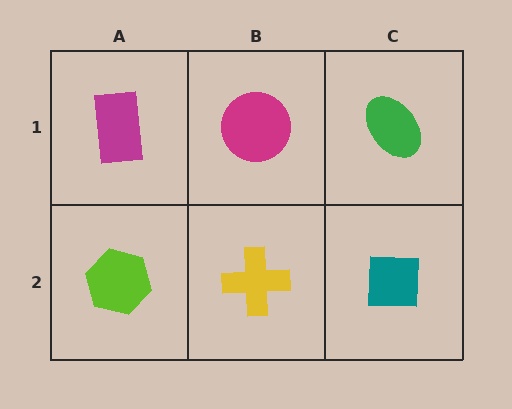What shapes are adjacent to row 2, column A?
A magenta rectangle (row 1, column A), a yellow cross (row 2, column B).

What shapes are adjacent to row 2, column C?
A green ellipse (row 1, column C), a yellow cross (row 2, column B).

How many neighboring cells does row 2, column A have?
2.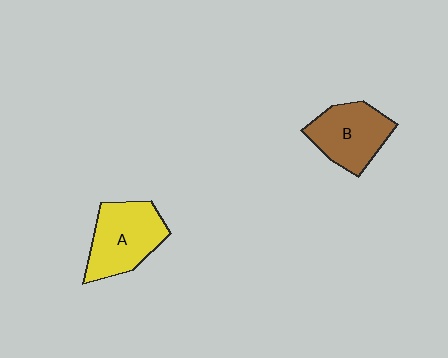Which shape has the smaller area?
Shape B (brown).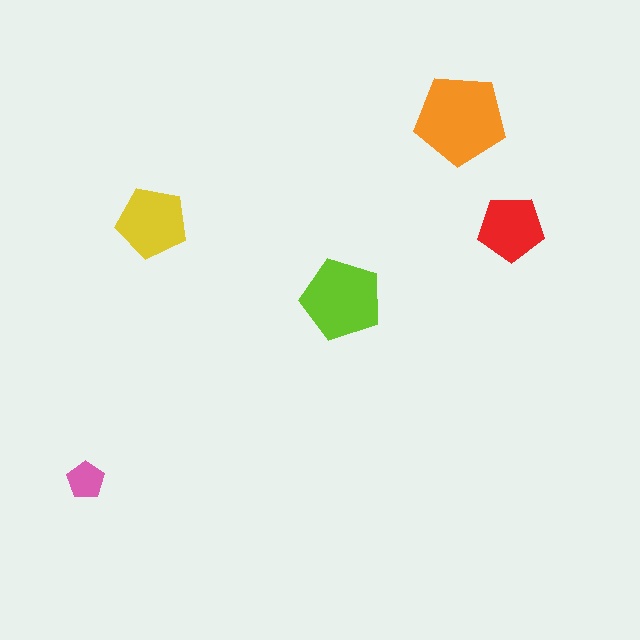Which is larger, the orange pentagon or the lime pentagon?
The orange one.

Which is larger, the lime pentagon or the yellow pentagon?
The lime one.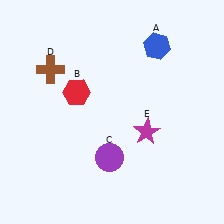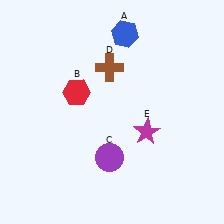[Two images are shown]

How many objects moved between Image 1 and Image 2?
2 objects moved between the two images.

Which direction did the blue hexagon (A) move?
The blue hexagon (A) moved left.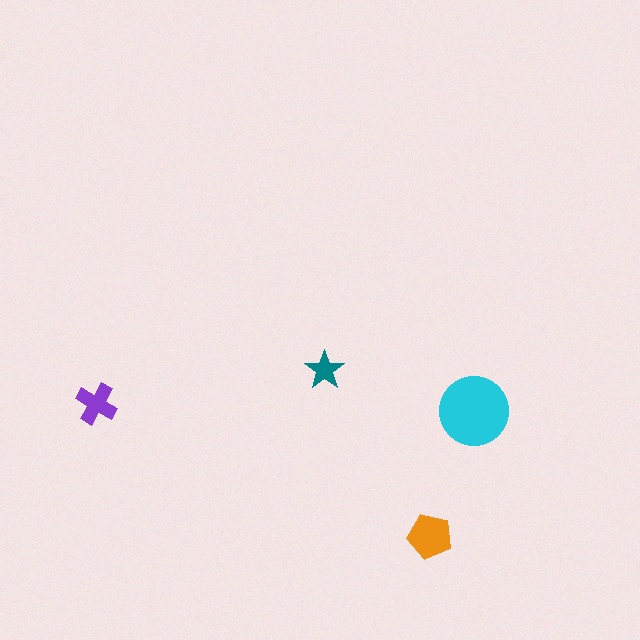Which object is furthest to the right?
The cyan circle is rightmost.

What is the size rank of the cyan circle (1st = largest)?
1st.